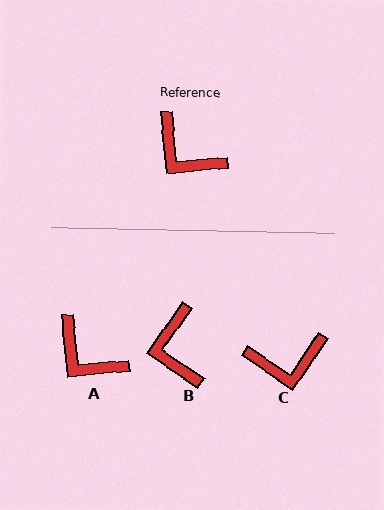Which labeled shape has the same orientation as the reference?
A.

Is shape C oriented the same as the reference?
No, it is off by about 51 degrees.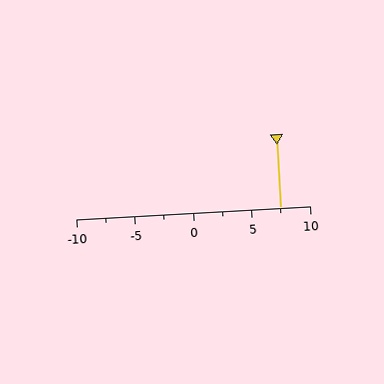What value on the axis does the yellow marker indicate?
The marker indicates approximately 7.5.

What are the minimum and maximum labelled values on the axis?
The axis runs from -10 to 10.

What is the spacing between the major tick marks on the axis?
The major ticks are spaced 5 apart.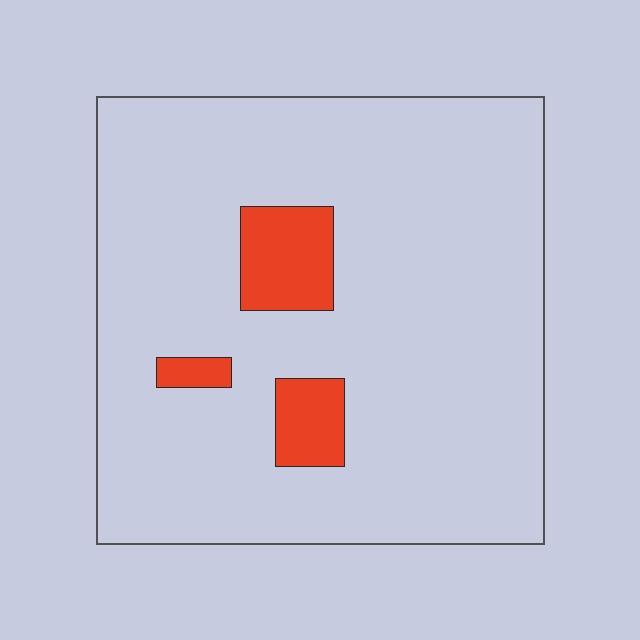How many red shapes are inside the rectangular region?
3.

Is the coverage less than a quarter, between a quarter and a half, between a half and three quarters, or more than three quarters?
Less than a quarter.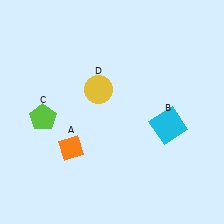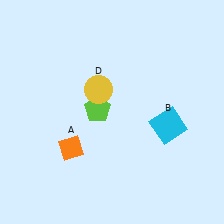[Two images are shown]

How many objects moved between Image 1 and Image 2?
1 object moved between the two images.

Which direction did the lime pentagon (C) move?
The lime pentagon (C) moved right.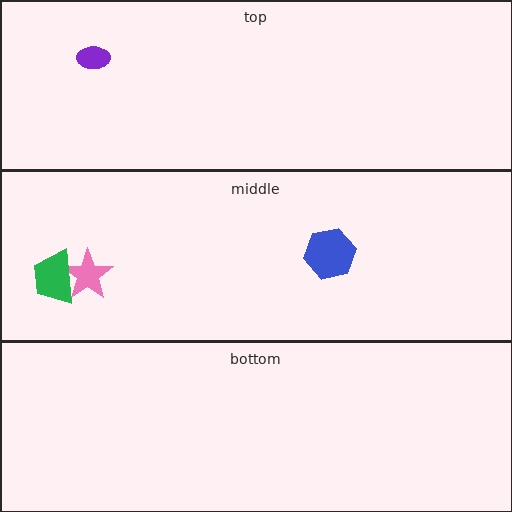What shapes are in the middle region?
The blue hexagon, the pink star, the green trapezoid.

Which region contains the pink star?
The middle region.